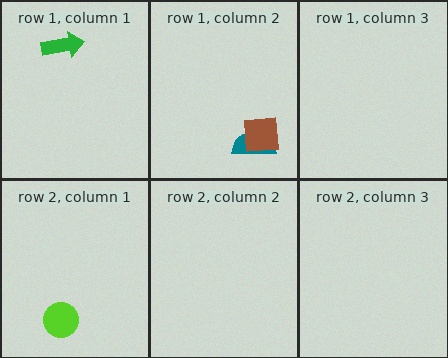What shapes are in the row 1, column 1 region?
The green arrow.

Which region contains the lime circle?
The row 2, column 1 region.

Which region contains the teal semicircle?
The row 1, column 2 region.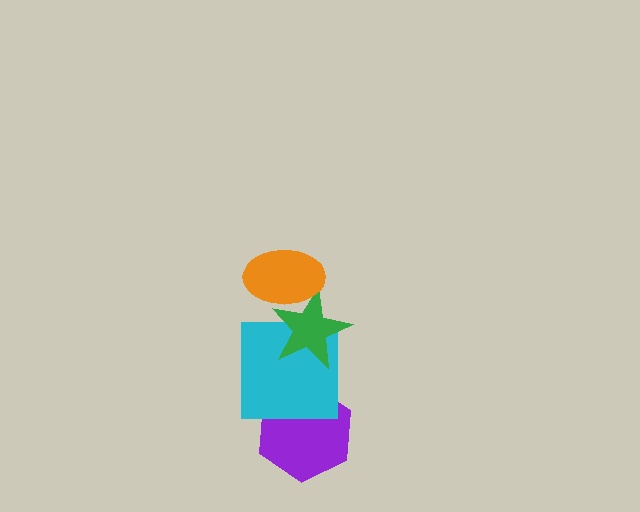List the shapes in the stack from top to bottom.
From top to bottom: the orange ellipse, the green star, the cyan square, the purple hexagon.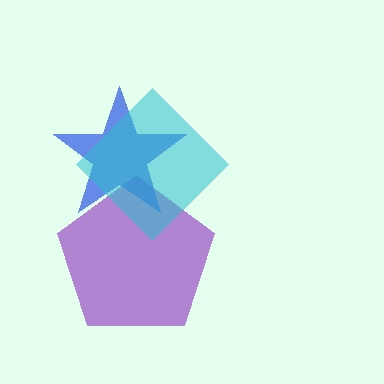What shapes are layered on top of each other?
The layered shapes are: a purple pentagon, a blue star, a cyan diamond.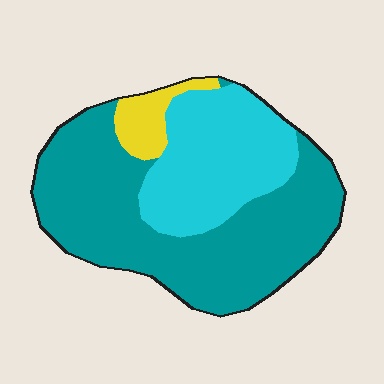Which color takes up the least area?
Yellow, at roughly 5%.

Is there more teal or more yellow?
Teal.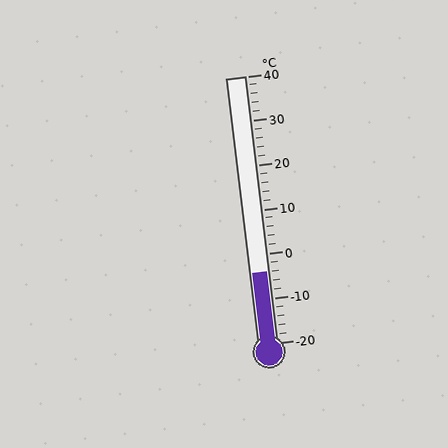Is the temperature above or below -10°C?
The temperature is above -10°C.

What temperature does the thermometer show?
The thermometer shows approximately -4°C.